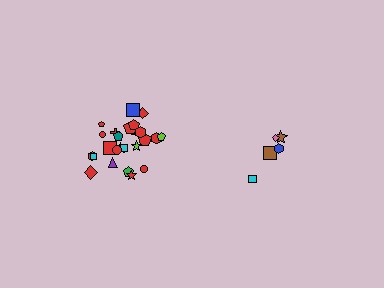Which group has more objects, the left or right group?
The left group.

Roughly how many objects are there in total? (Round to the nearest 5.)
Roughly 30 objects in total.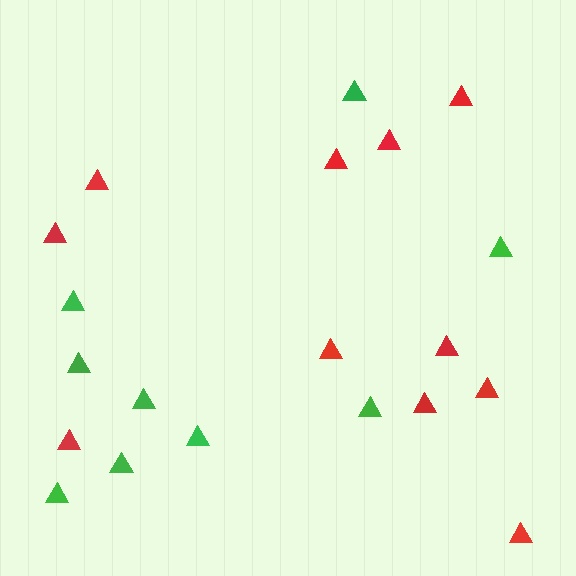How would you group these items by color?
There are 2 groups: one group of green triangles (9) and one group of red triangles (11).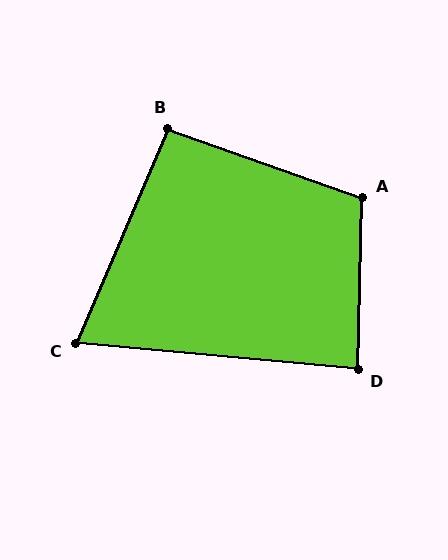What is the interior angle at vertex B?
Approximately 94 degrees (approximately right).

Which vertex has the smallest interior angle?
C, at approximately 72 degrees.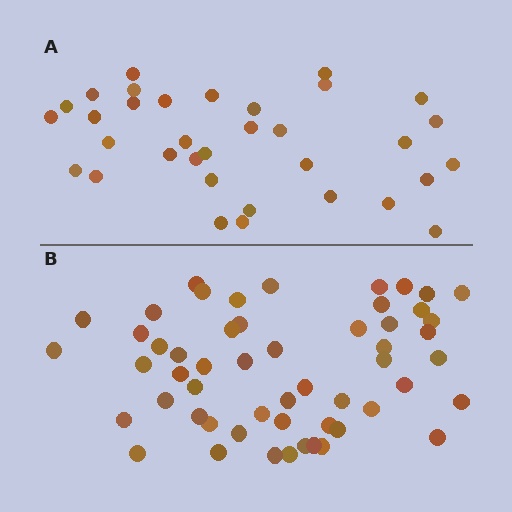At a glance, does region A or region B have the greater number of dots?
Region B (the bottom region) has more dots.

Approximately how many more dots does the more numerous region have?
Region B has approximately 20 more dots than region A.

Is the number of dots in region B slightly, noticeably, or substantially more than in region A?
Region B has substantially more. The ratio is roughly 1.6 to 1.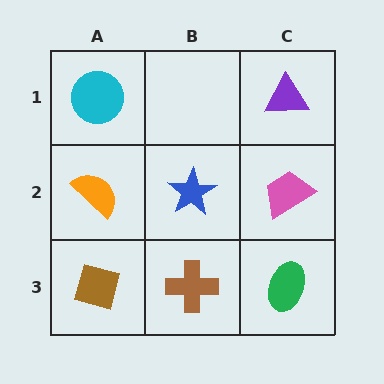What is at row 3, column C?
A green ellipse.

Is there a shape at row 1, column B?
No, that cell is empty.